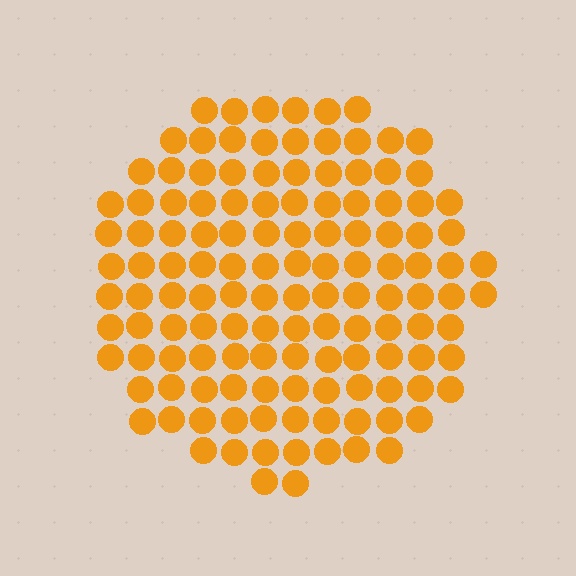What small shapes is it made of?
It is made of small circles.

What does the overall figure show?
The overall figure shows a circle.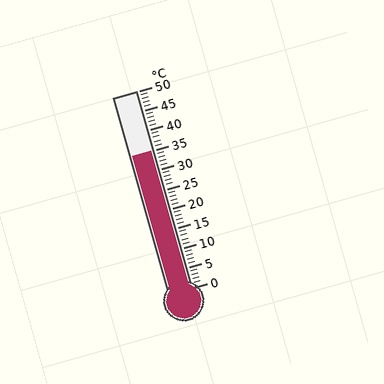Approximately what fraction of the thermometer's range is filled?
The thermometer is filled to approximately 70% of its range.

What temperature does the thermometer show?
The thermometer shows approximately 35°C.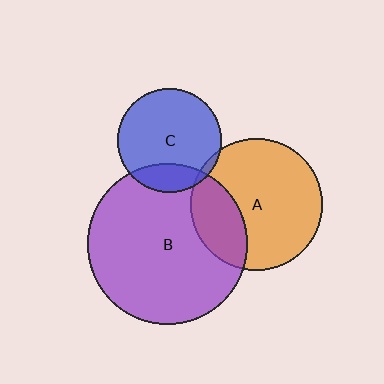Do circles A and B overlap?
Yes.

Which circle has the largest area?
Circle B (purple).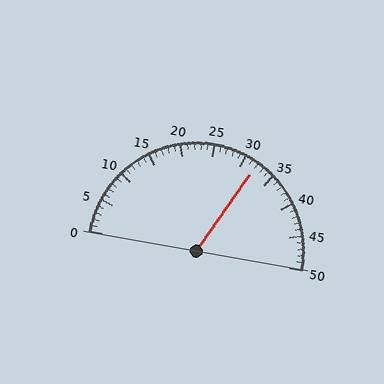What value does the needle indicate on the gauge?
The needle indicates approximately 32.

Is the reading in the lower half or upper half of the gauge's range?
The reading is in the upper half of the range (0 to 50).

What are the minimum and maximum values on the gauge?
The gauge ranges from 0 to 50.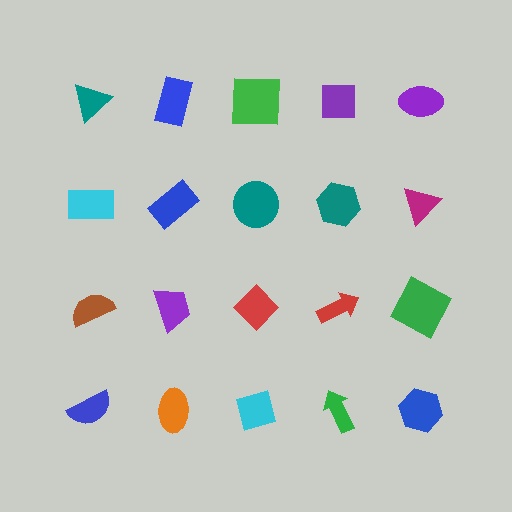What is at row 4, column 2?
An orange ellipse.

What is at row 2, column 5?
A magenta triangle.